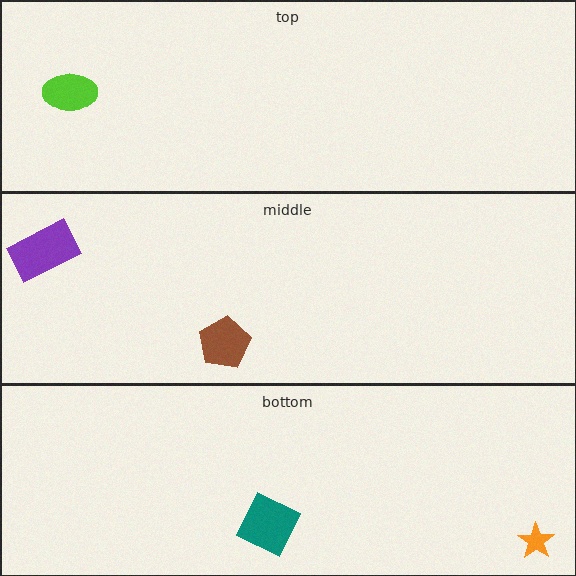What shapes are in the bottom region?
The teal square, the orange star.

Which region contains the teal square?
The bottom region.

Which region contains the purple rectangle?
The middle region.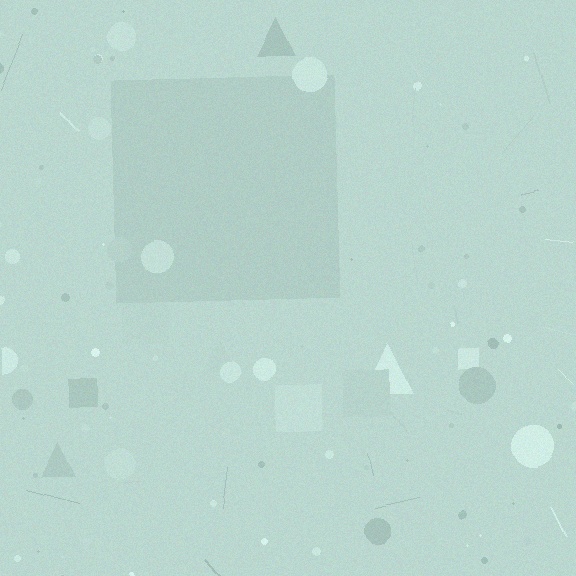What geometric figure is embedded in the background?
A square is embedded in the background.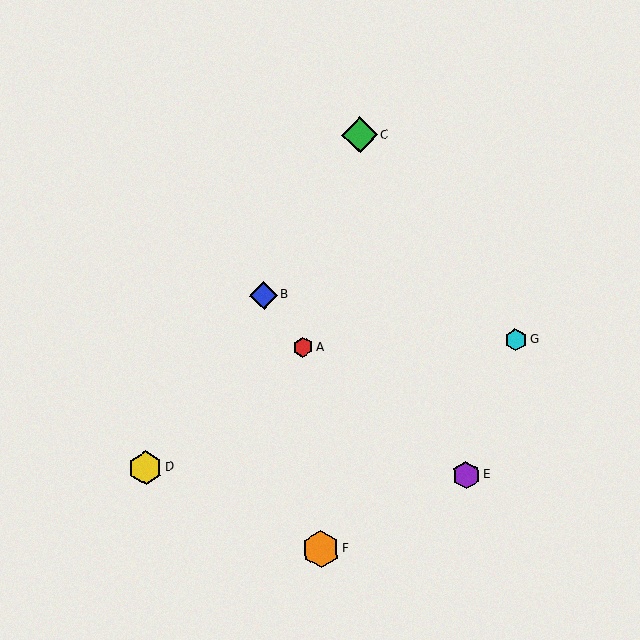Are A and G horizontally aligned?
Yes, both are at y≈347.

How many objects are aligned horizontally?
2 objects (A, G) are aligned horizontally.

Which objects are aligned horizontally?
Objects A, G are aligned horizontally.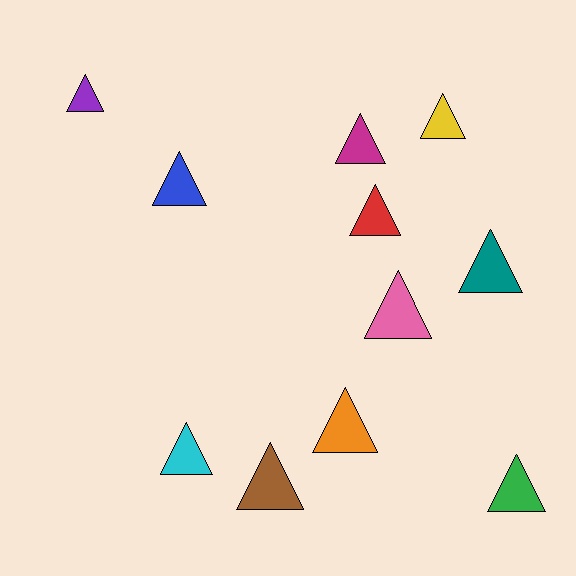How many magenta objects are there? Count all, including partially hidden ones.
There is 1 magenta object.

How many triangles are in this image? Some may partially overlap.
There are 11 triangles.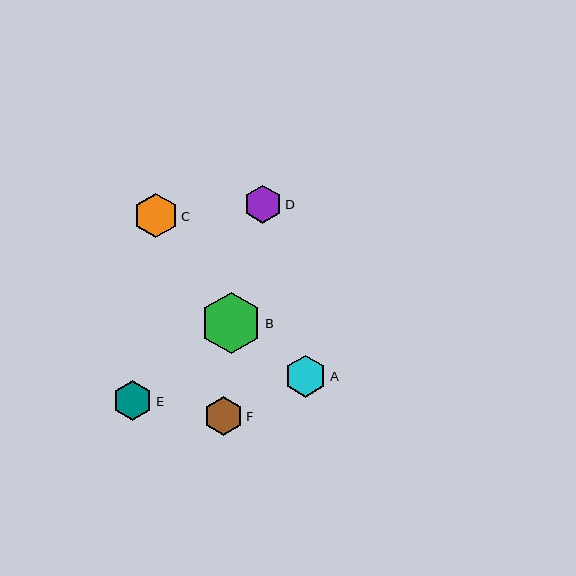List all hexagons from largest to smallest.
From largest to smallest: B, C, A, E, F, D.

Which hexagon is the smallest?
Hexagon D is the smallest with a size of approximately 38 pixels.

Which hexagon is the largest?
Hexagon B is the largest with a size of approximately 61 pixels.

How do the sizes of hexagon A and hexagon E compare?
Hexagon A and hexagon E are approximately the same size.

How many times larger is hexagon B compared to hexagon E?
Hexagon B is approximately 1.5 times the size of hexagon E.